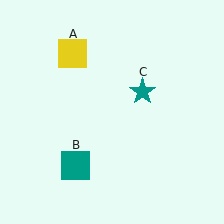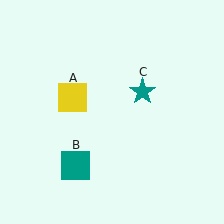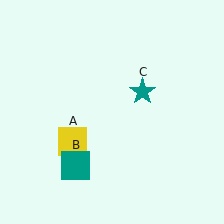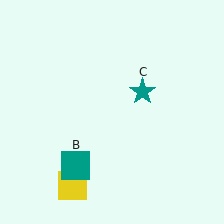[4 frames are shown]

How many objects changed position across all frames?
1 object changed position: yellow square (object A).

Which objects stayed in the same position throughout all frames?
Teal square (object B) and teal star (object C) remained stationary.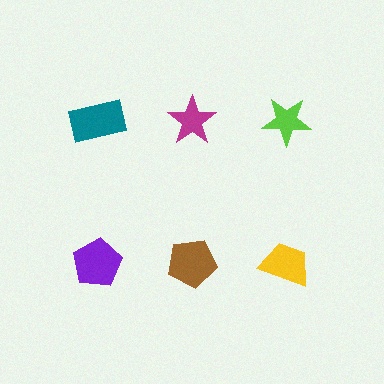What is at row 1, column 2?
A magenta star.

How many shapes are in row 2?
3 shapes.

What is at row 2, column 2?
A brown pentagon.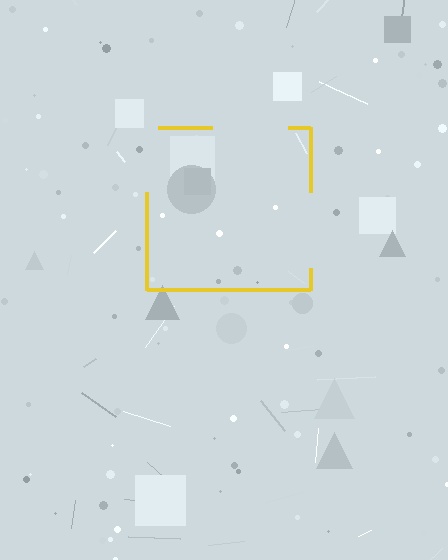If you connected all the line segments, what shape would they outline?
They would outline a square.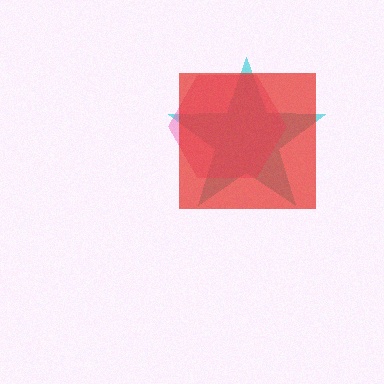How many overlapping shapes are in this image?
There are 3 overlapping shapes in the image.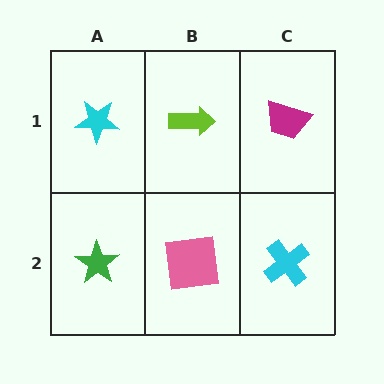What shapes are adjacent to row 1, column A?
A green star (row 2, column A), a lime arrow (row 1, column B).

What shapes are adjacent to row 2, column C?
A magenta trapezoid (row 1, column C), a pink square (row 2, column B).